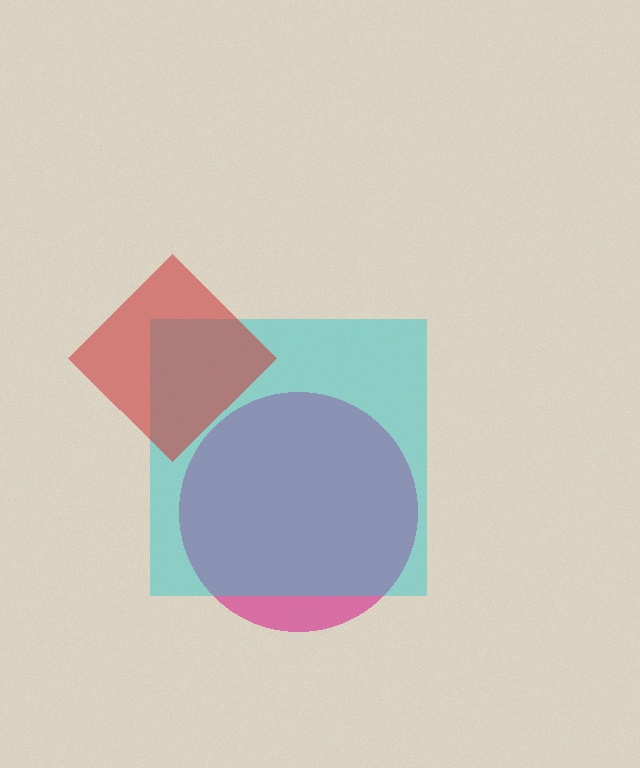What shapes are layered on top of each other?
The layered shapes are: a magenta circle, a cyan square, a red diamond.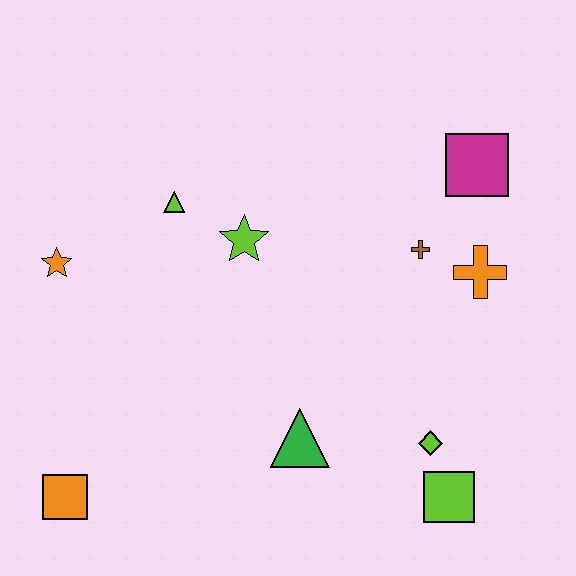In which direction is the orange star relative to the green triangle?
The orange star is to the left of the green triangle.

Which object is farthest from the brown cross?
The orange square is farthest from the brown cross.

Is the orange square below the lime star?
Yes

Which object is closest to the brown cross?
The orange cross is closest to the brown cross.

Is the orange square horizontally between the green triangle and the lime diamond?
No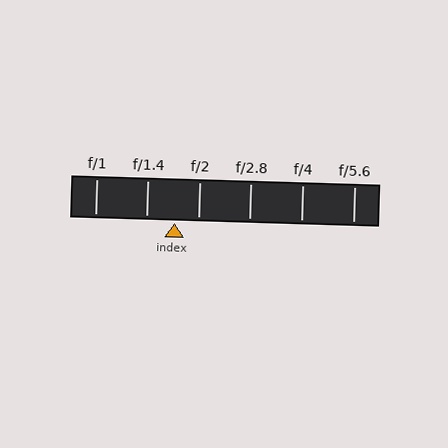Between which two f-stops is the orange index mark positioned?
The index mark is between f/1.4 and f/2.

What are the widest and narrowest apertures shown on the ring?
The widest aperture shown is f/1 and the narrowest is f/5.6.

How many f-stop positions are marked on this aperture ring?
There are 6 f-stop positions marked.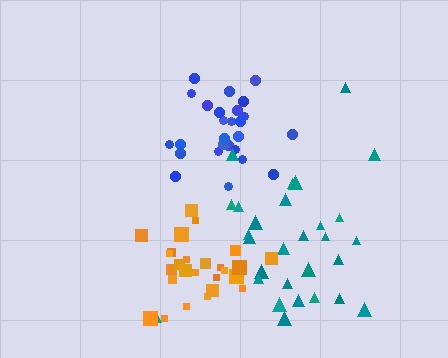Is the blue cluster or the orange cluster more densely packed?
Orange.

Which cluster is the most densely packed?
Orange.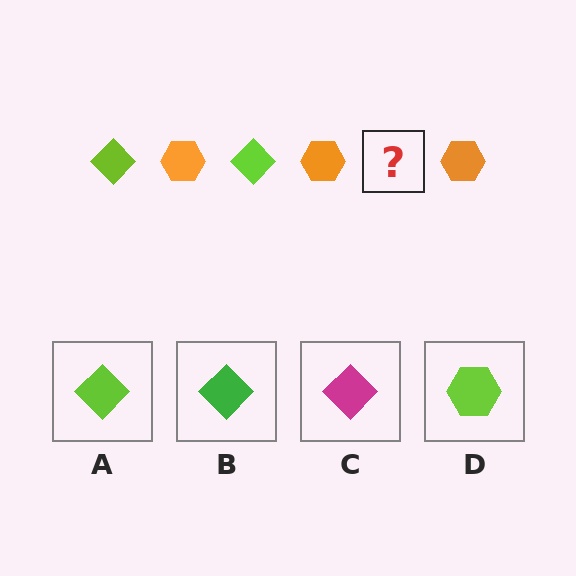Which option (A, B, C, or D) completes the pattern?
A.